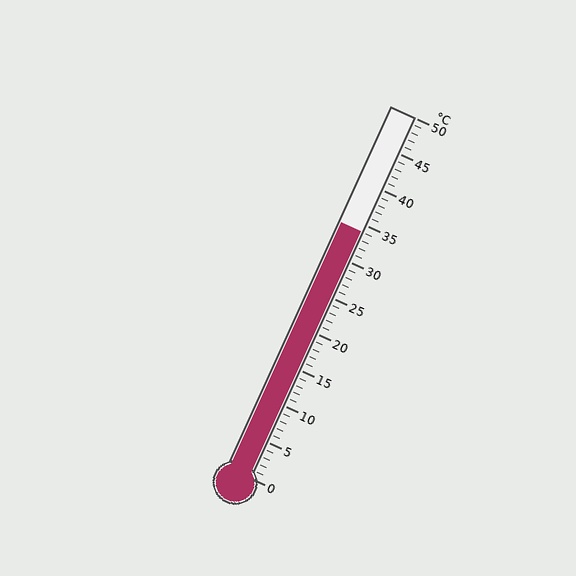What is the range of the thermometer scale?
The thermometer scale ranges from 0°C to 50°C.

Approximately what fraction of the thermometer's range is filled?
The thermometer is filled to approximately 70% of its range.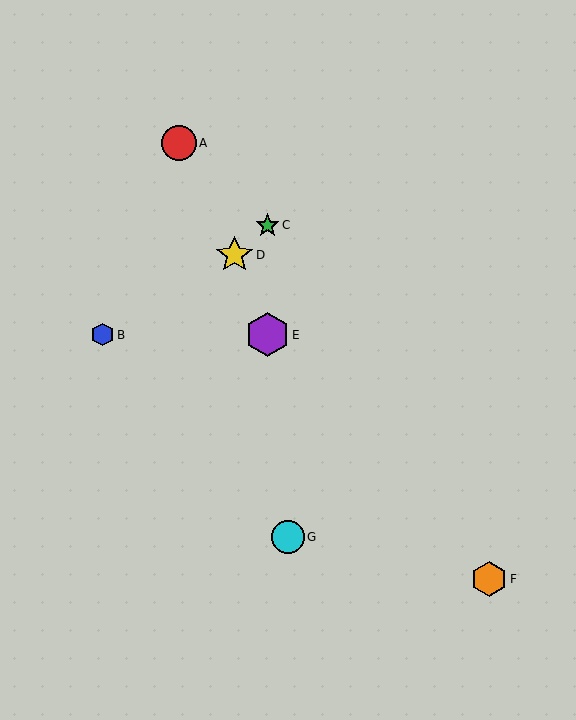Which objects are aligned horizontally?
Objects B, E are aligned horizontally.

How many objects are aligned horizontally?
2 objects (B, E) are aligned horizontally.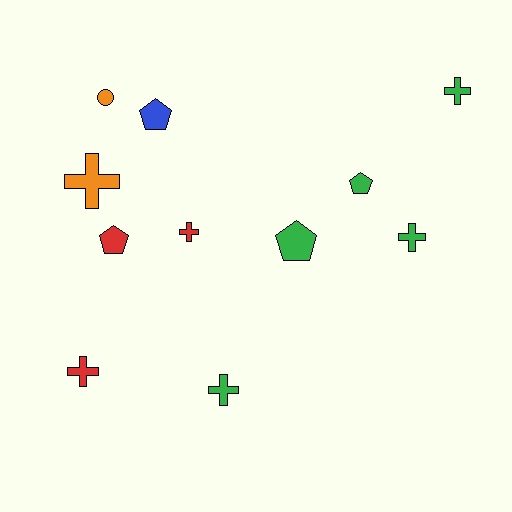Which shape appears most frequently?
Cross, with 6 objects.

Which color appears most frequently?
Green, with 5 objects.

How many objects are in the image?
There are 11 objects.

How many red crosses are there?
There are 2 red crosses.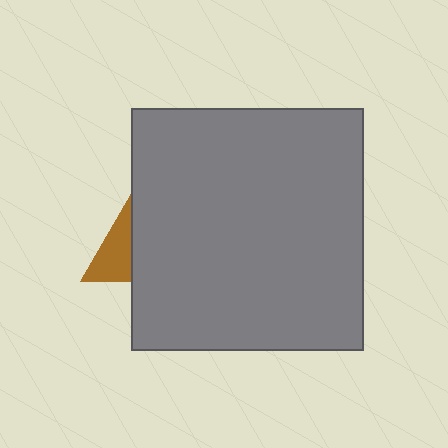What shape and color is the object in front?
The object in front is a gray rectangle.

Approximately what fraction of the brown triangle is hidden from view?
Roughly 66% of the brown triangle is hidden behind the gray rectangle.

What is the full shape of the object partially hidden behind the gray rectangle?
The partially hidden object is a brown triangle.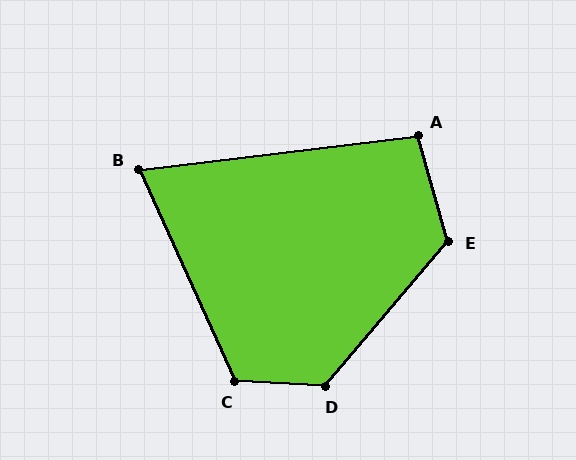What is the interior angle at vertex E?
Approximately 124 degrees (obtuse).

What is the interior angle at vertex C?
Approximately 117 degrees (obtuse).